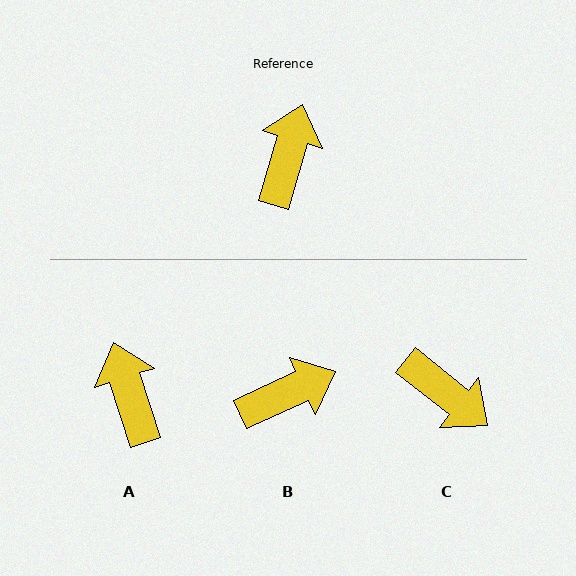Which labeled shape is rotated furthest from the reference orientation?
C, about 112 degrees away.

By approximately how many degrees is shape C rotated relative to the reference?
Approximately 112 degrees clockwise.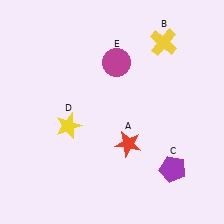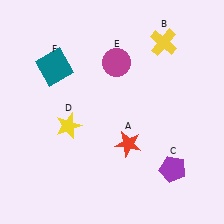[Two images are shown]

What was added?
A teal square (F) was added in Image 2.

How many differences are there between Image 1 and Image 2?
There is 1 difference between the two images.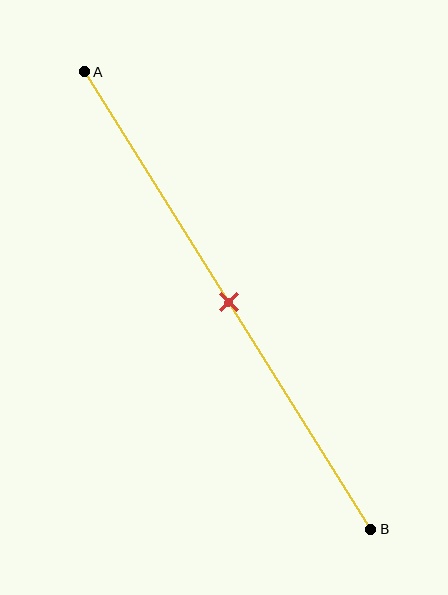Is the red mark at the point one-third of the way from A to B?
No, the mark is at about 50% from A, not at the 33% one-third point.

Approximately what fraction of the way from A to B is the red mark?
The red mark is approximately 50% of the way from A to B.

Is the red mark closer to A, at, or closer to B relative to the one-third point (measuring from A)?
The red mark is closer to point B than the one-third point of segment AB.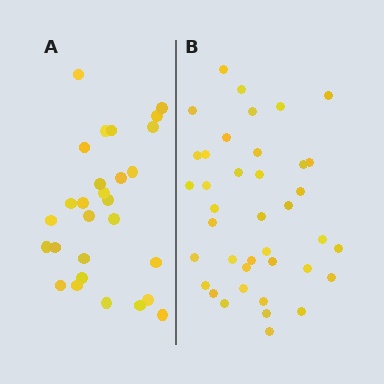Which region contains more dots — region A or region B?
Region B (the right region) has more dots.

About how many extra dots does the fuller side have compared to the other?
Region B has roughly 12 or so more dots than region A.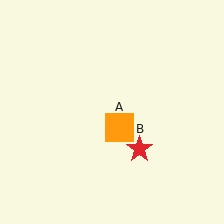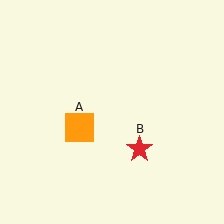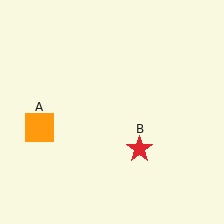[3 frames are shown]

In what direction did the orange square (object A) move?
The orange square (object A) moved left.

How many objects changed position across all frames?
1 object changed position: orange square (object A).